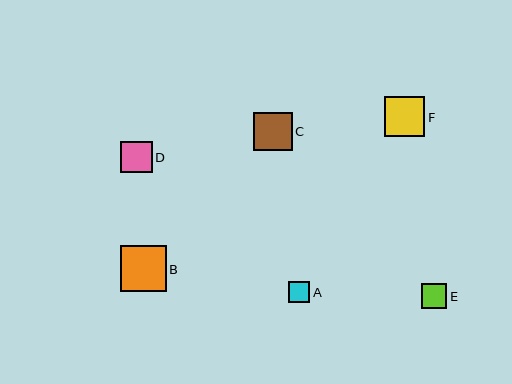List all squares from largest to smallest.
From largest to smallest: B, F, C, D, E, A.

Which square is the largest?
Square B is the largest with a size of approximately 46 pixels.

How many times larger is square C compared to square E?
Square C is approximately 1.5 times the size of square E.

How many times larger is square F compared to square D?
Square F is approximately 1.3 times the size of square D.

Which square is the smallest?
Square A is the smallest with a size of approximately 22 pixels.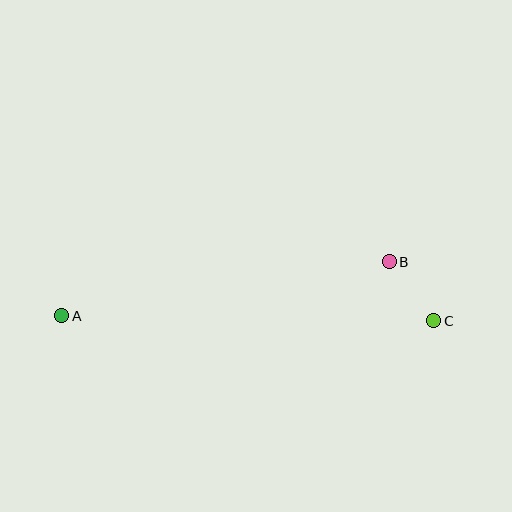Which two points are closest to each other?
Points B and C are closest to each other.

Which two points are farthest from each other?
Points A and C are farthest from each other.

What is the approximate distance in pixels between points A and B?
The distance between A and B is approximately 332 pixels.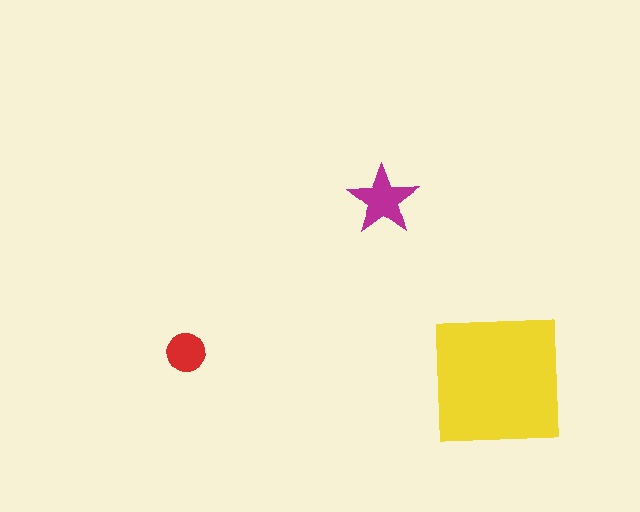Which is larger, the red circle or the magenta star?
The magenta star.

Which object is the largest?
The yellow square.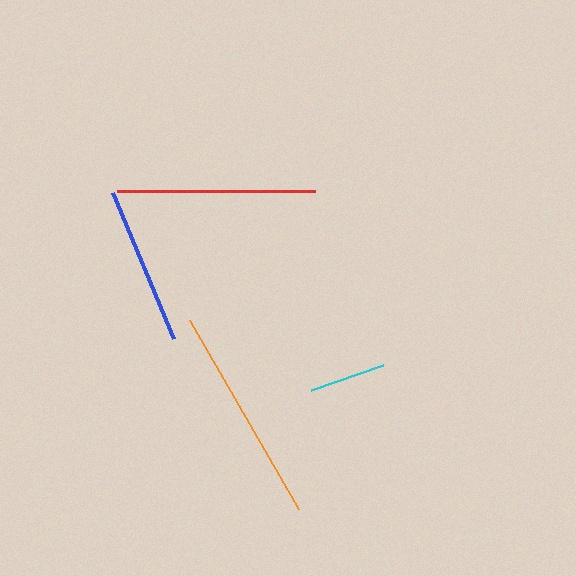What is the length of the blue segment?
The blue segment is approximately 158 pixels long.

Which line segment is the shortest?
The cyan line is the shortest at approximately 76 pixels.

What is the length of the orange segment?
The orange segment is approximately 218 pixels long.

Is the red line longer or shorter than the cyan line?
The red line is longer than the cyan line.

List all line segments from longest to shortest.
From longest to shortest: orange, red, blue, cyan.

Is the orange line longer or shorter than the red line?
The orange line is longer than the red line.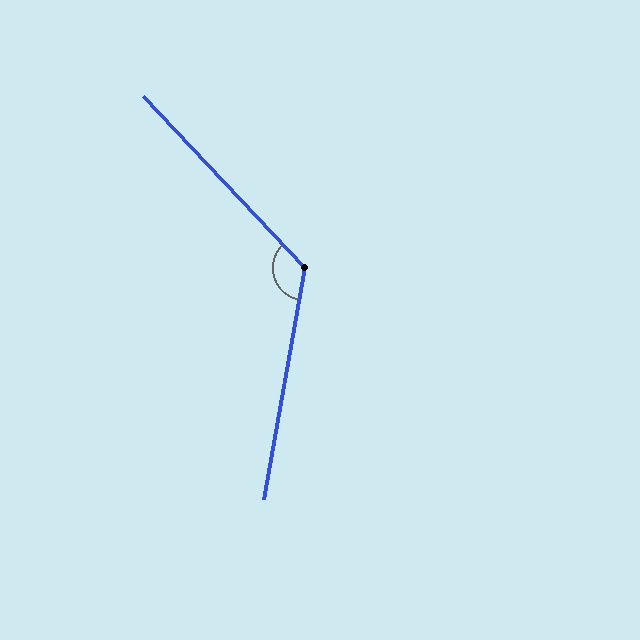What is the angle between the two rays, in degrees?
Approximately 127 degrees.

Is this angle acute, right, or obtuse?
It is obtuse.